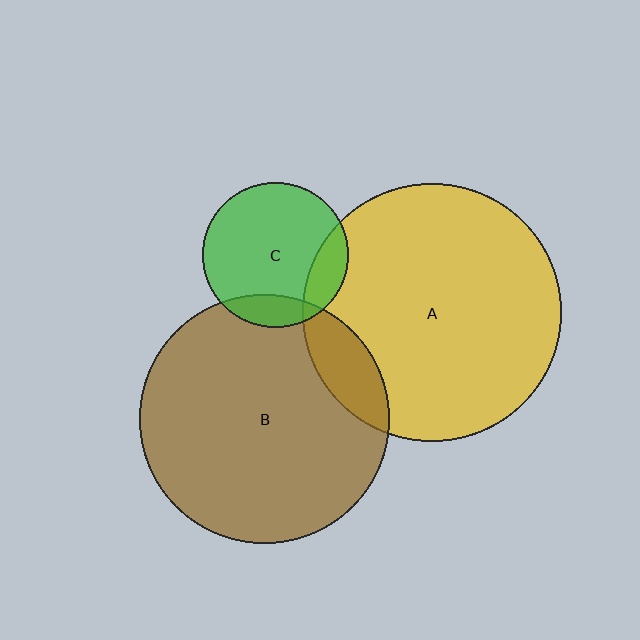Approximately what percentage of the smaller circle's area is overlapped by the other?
Approximately 15%.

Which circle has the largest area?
Circle A (yellow).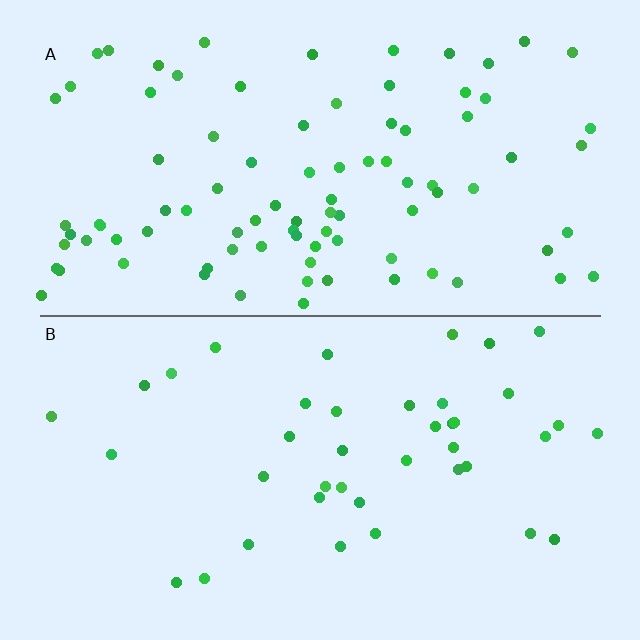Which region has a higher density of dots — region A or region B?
A (the top).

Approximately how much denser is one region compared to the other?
Approximately 2.2× — region A over region B.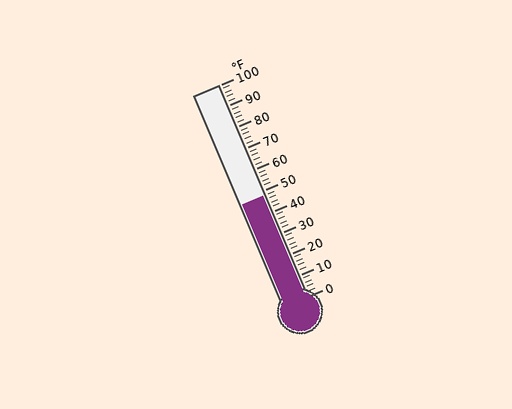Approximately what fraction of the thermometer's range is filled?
The thermometer is filled to approximately 50% of its range.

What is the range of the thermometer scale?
The thermometer scale ranges from 0°F to 100°F.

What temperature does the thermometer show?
The thermometer shows approximately 48°F.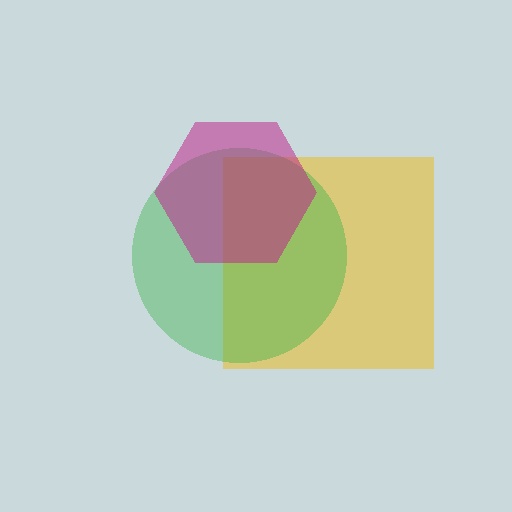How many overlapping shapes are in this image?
There are 3 overlapping shapes in the image.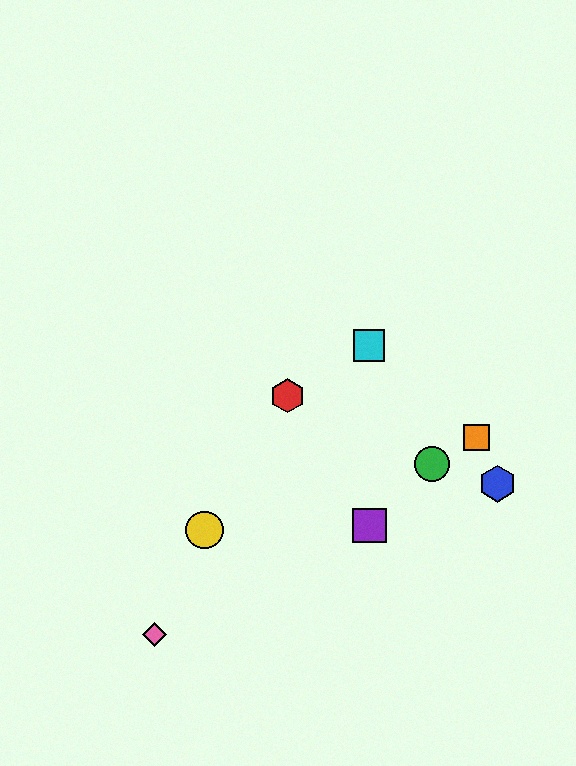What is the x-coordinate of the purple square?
The purple square is at x≈369.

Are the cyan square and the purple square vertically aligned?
Yes, both are at x≈369.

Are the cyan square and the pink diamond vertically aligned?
No, the cyan square is at x≈369 and the pink diamond is at x≈154.